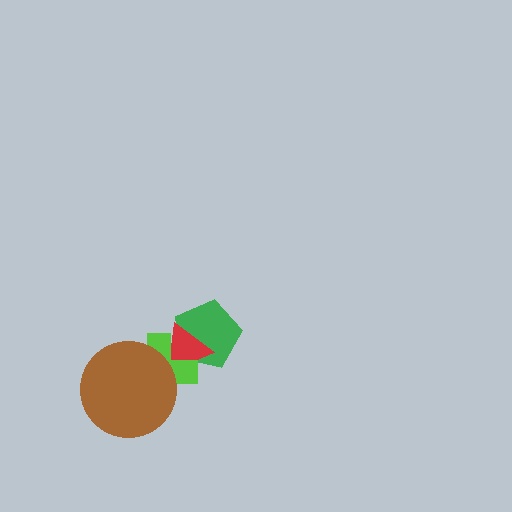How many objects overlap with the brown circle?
1 object overlaps with the brown circle.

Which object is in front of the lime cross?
The brown circle is in front of the lime cross.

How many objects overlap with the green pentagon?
2 objects overlap with the green pentagon.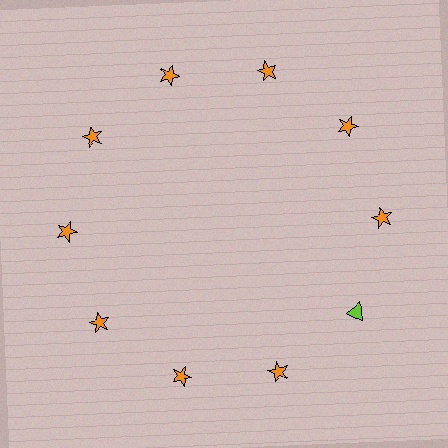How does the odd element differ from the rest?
It differs in both color (lime instead of orange) and shape (triangle instead of star).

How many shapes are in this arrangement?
There are 10 shapes arranged in a ring pattern.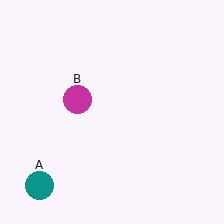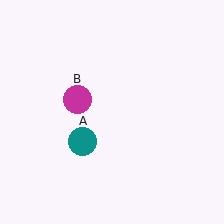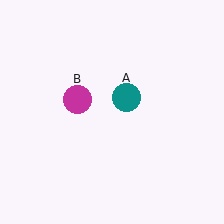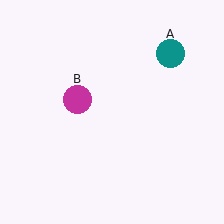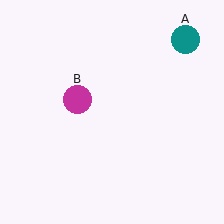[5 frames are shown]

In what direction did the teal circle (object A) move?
The teal circle (object A) moved up and to the right.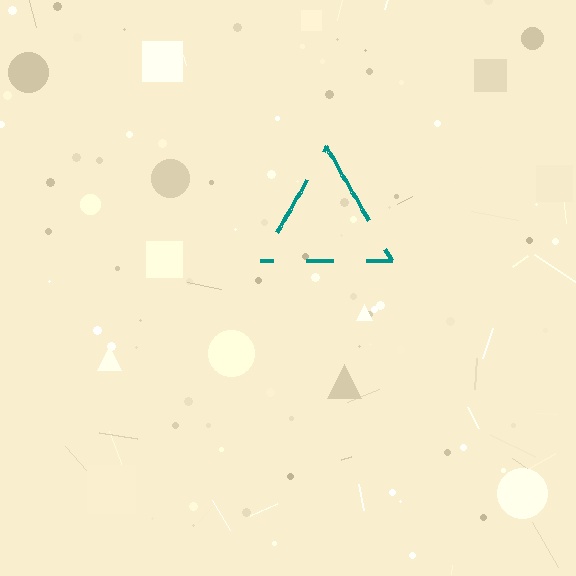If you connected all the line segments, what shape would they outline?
They would outline a triangle.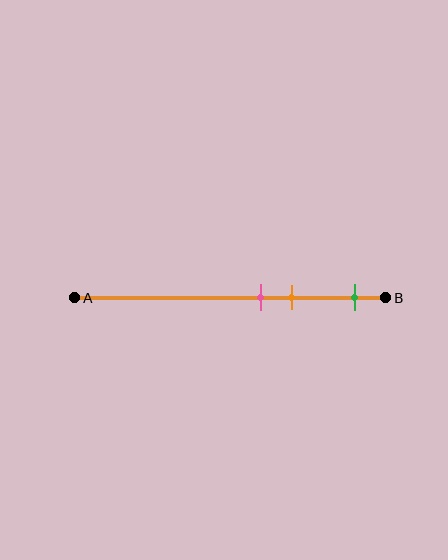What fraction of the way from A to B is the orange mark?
The orange mark is approximately 70% (0.7) of the way from A to B.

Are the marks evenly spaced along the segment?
No, the marks are not evenly spaced.